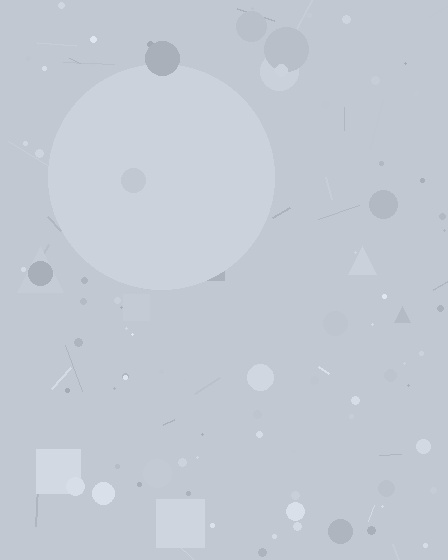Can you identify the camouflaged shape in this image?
The camouflaged shape is a circle.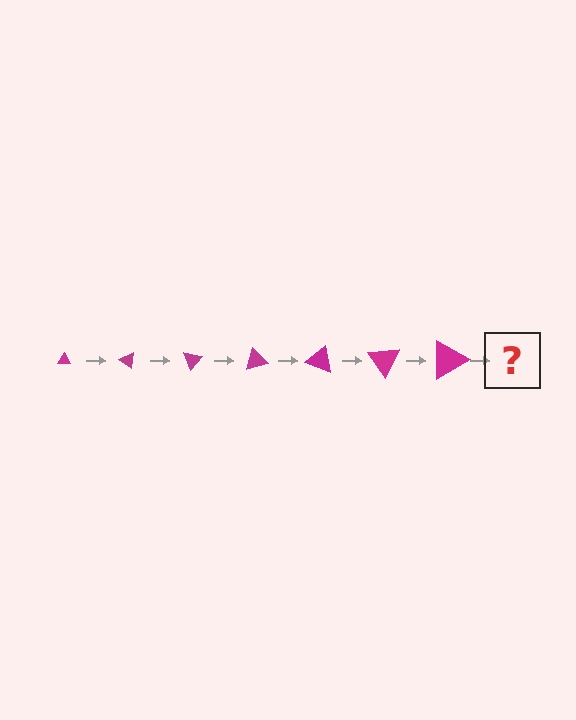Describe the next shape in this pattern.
It should be a triangle, larger than the previous one and rotated 245 degrees from the start.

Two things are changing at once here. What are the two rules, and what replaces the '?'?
The two rules are that the triangle grows larger each step and it rotates 35 degrees each step. The '?' should be a triangle, larger than the previous one and rotated 245 degrees from the start.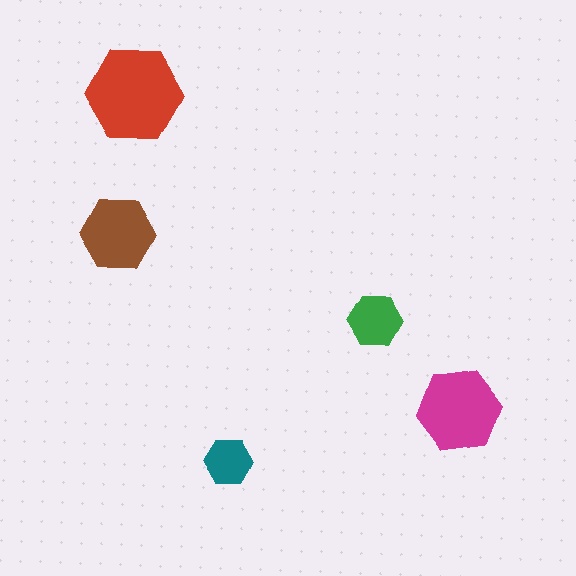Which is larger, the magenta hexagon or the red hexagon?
The red one.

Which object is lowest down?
The teal hexagon is bottommost.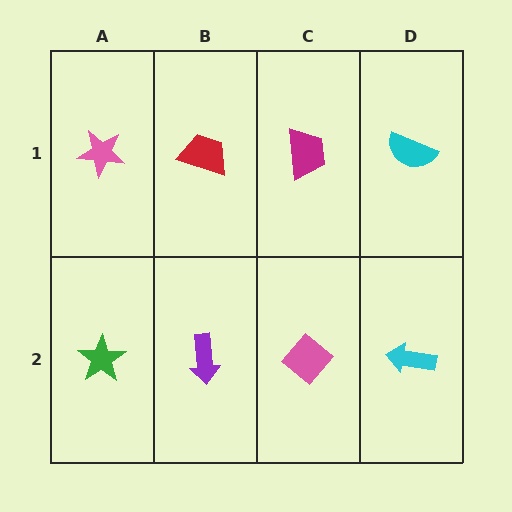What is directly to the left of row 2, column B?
A green star.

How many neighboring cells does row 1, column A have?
2.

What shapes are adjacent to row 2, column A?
A pink star (row 1, column A), a purple arrow (row 2, column B).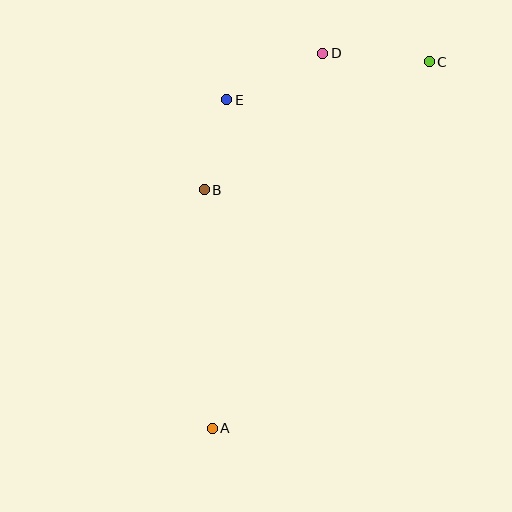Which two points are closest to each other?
Points B and E are closest to each other.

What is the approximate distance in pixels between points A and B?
The distance between A and B is approximately 238 pixels.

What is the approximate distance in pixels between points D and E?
The distance between D and E is approximately 107 pixels.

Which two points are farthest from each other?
Points A and C are farthest from each other.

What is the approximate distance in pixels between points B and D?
The distance between B and D is approximately 181 pixels.